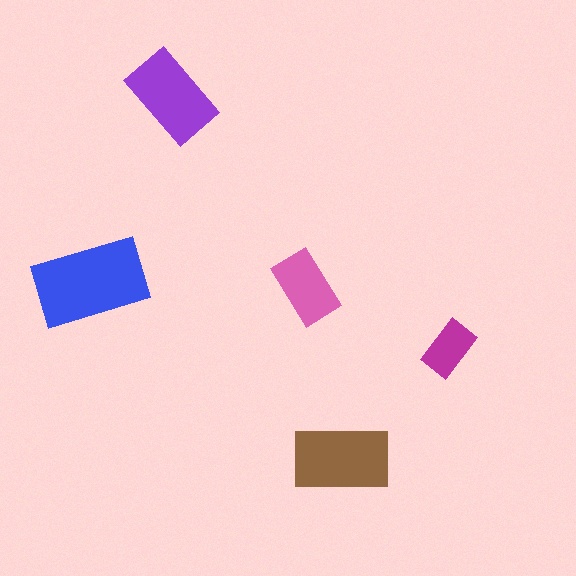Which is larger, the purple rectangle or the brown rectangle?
The brown one.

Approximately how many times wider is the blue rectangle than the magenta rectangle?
About 2 times wider.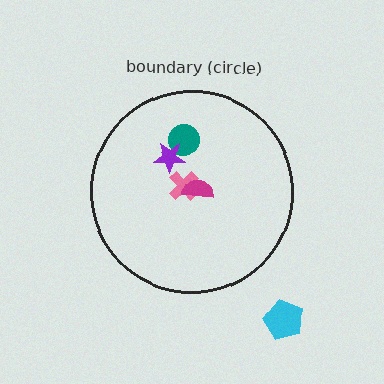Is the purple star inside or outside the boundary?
Inside.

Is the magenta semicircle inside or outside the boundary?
Inside.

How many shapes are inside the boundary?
4 inside, 1 outside.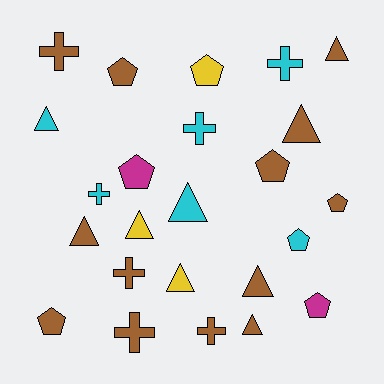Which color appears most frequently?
Brown, with 13 objects.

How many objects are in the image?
There are 24 objects.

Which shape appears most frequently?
Triangle, with 9 objects.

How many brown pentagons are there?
There are 4 brown pentagons.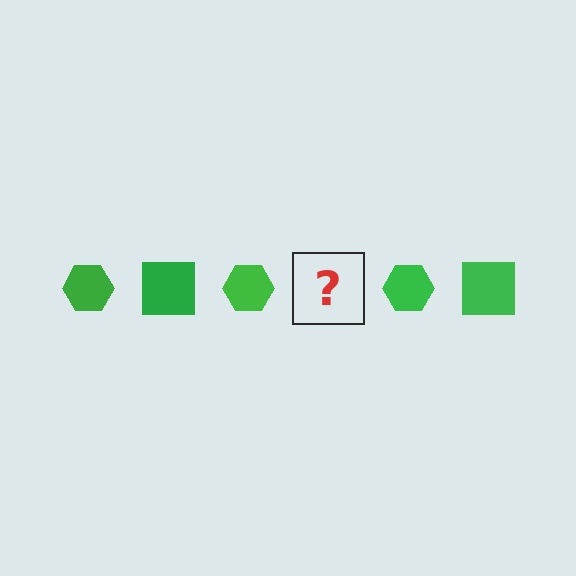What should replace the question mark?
The question mark should be replaced with a green square.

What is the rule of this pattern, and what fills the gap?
The rule is that the pattern cycles through hexagon, square shapes in green. The gap should be filled with a green square.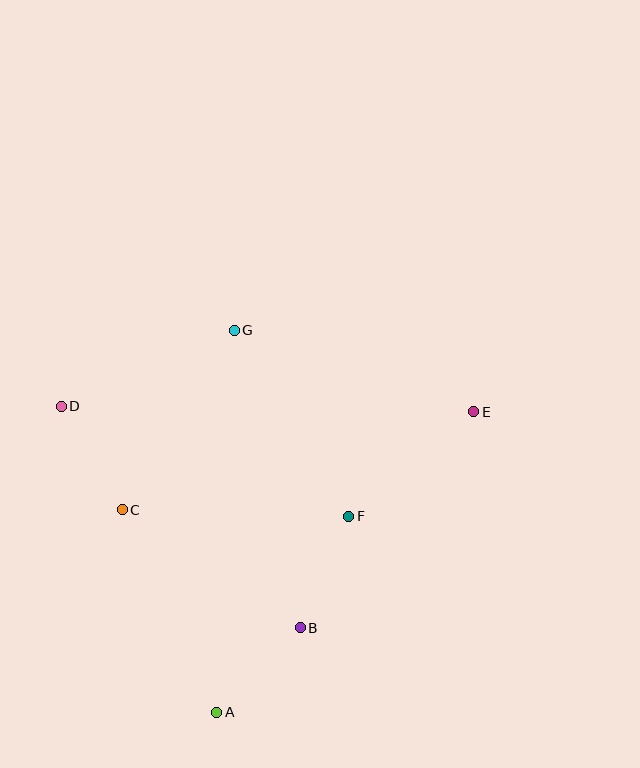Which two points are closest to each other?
Points A and B are closest to each other.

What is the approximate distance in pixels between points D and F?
The distance between D and F is approximately 308 pixels.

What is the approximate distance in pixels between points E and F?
The distance between E and F is approximately 163 pixels.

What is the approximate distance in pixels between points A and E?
The distance between A and E is approximately 395 pixels.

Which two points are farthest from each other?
Points D and E are farthest from each other.